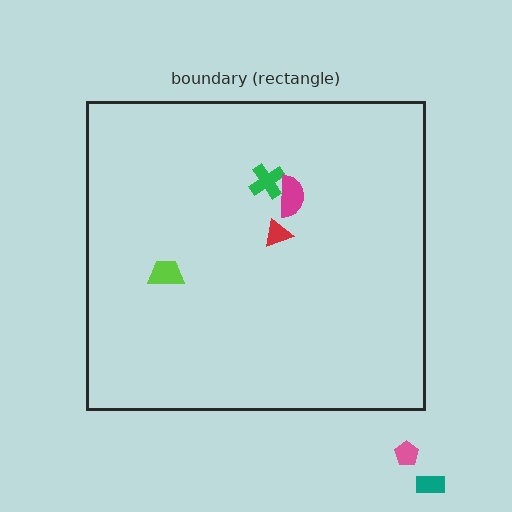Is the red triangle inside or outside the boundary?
Inside.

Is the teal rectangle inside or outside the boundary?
Outside.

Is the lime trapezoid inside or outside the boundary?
Inside.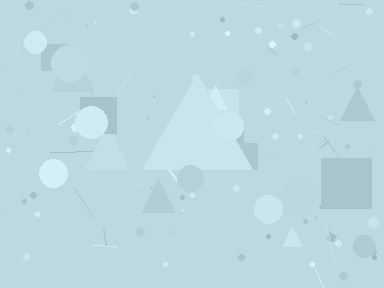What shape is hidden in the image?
A triangle is hidden in the image.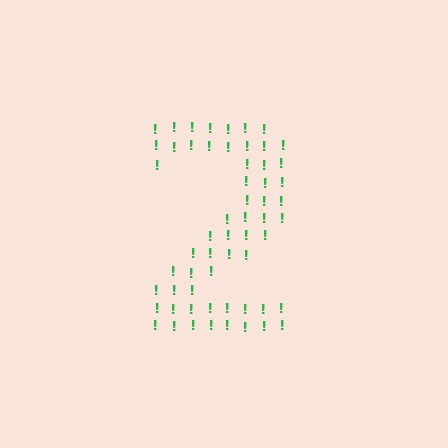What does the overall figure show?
The overall figure shows the digit 2.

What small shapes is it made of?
It is made of small exclamation marks.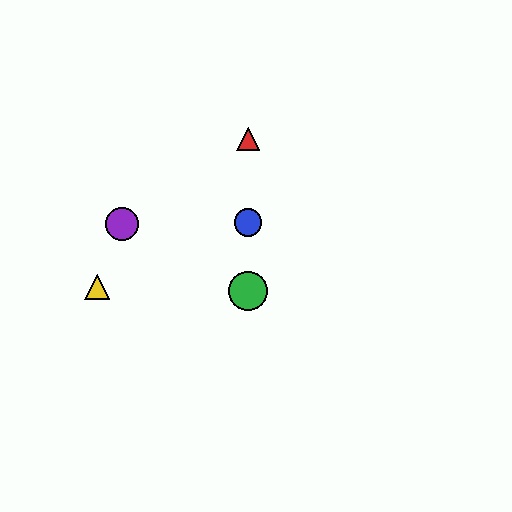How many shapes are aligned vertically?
3 shapes (the red triangle, the blue circle, the green circle) are aligned vertically.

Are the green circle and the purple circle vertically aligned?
No, the green circle is at x≈248 and the purple circle is at x≈122.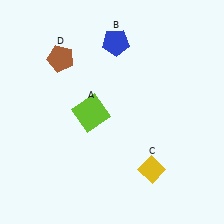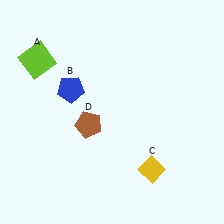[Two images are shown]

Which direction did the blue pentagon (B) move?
The blue pentagon (B) moved down.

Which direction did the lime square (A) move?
The lime square (A) moved left.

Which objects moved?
The objects that moved are: the lime square (A), the blue pentagon (B), the brown pentagon (D).